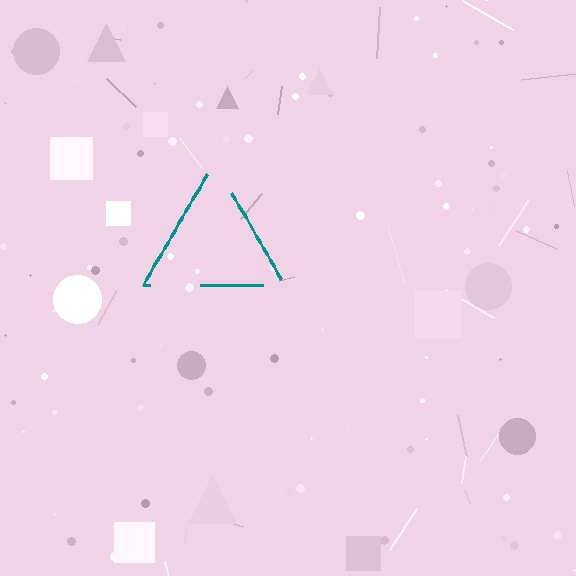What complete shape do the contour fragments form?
The contour fragments form a triangle.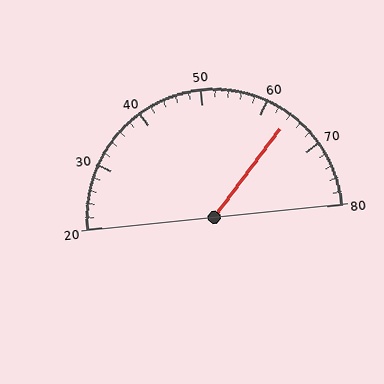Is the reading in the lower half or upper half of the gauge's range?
The reading is in the upper half of the range (20 to 80).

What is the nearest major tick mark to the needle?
The nearest major tick mark is 60.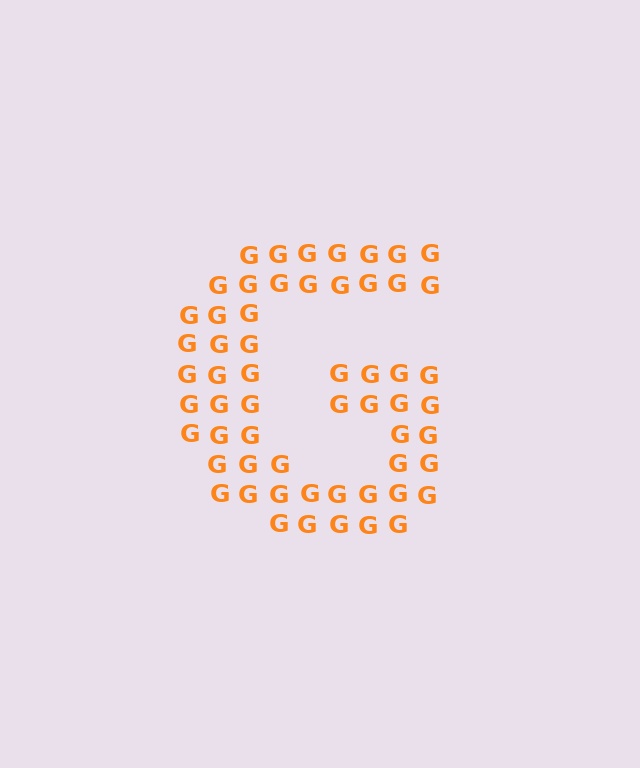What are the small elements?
The small elements are letter G's.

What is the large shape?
The large shape is the letter G.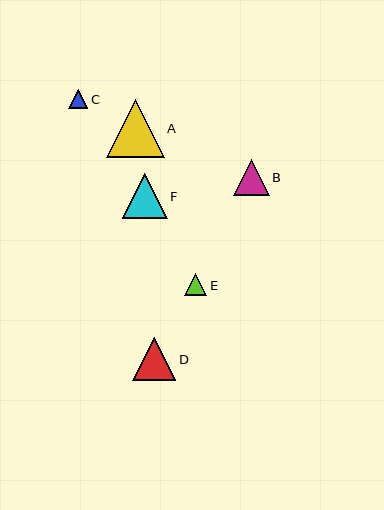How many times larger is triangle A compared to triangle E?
Triangle A is approximately 2.6 times the size of triangle E.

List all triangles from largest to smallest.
From largest to smallest: A, F, D, B, E, C.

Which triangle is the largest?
Triangle A is the largest with a size of approximately 58 pixels.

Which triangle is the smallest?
Triangle C is the smallest with a size of approximately 19 pixels.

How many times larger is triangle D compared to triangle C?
Triangle D is approximately 2.3 times the size of triangle C.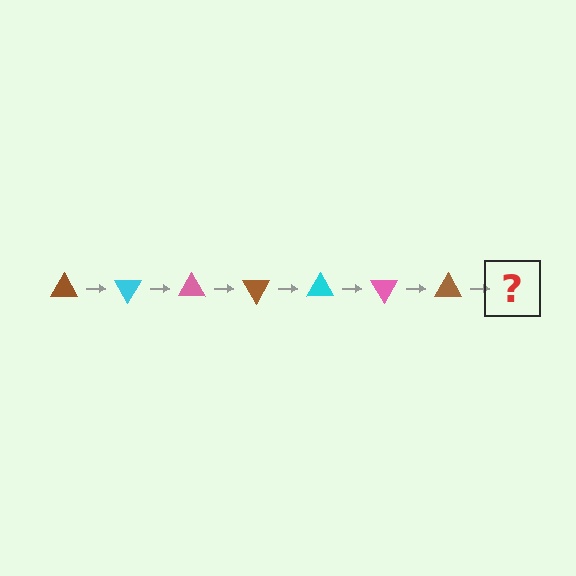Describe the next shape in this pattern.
It should be a cyan triangle, rotated 420 degrees from the start.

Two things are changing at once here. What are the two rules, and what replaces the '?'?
The two rules are that it rotates 60 degrees each step and the color cycles through brown, cyan, and pink. The '?' should be a cyan triangle, rotated 420 degrees from the start.